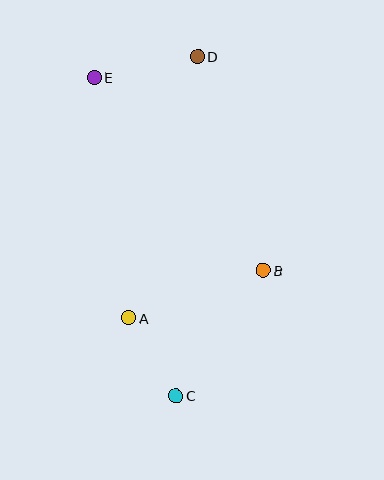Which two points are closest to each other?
Points A and C are closest to each other.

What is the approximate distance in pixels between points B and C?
The distance between B and C is approximately 153 pixels.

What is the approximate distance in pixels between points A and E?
The distance between A and E is approximately 243 pixels.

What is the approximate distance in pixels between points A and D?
The distance between A and D is approximately 270 pixels.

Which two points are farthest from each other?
Points C and D are farthest from each other.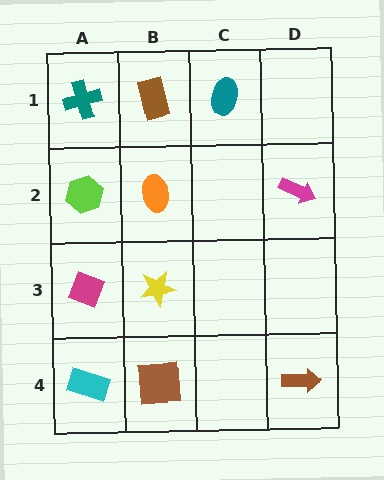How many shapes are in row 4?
3 shapes.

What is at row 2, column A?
A lime hexagon.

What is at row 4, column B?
A brown square.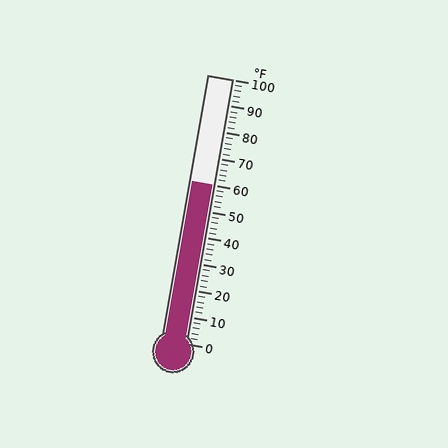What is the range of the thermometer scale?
The thermometer scale ranges from 0°F to 100°F.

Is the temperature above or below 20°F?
The temperature is above 20°F.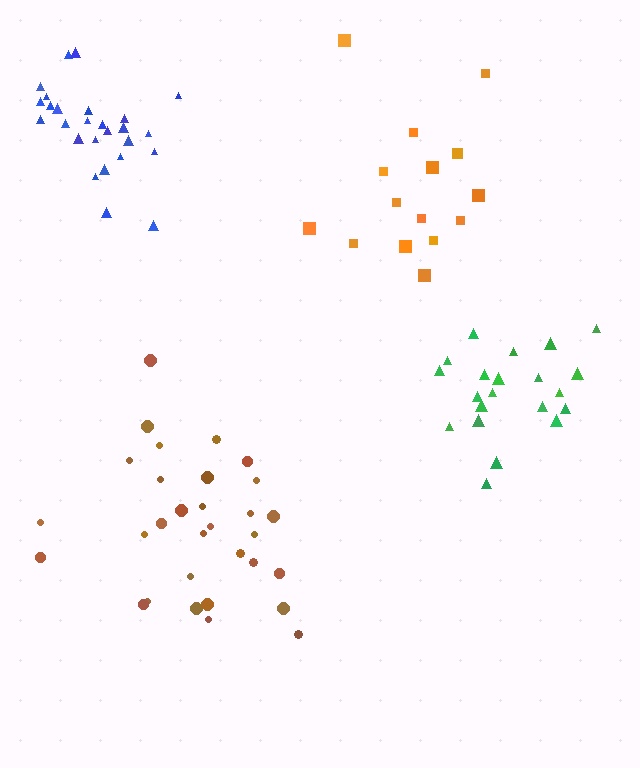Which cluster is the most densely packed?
Blue.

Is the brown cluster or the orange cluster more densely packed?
Brown.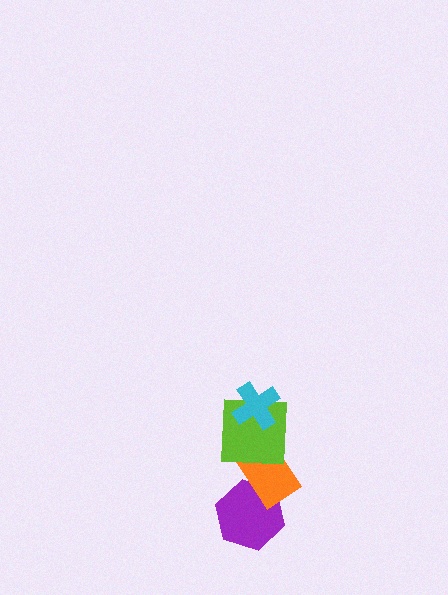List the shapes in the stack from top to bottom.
From top to bottom: the cyan cross, the lime square, the orange rectangle, the purple hexagon.